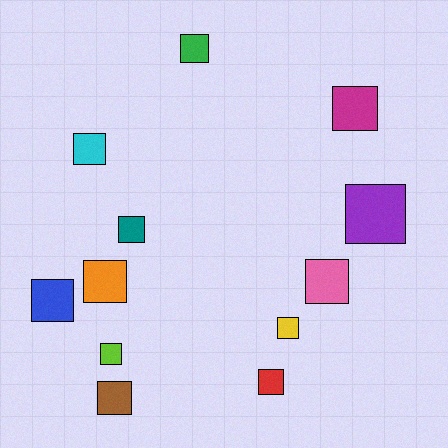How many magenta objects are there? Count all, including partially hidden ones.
There is 1 magenta object.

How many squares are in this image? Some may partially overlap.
There are 12 squares.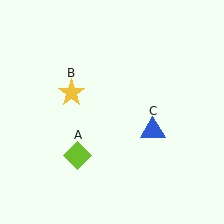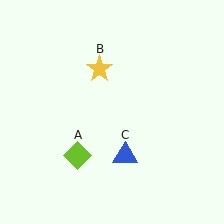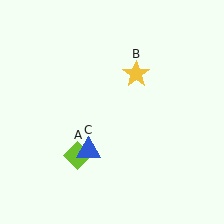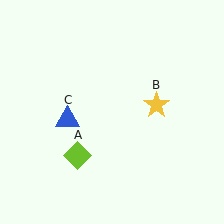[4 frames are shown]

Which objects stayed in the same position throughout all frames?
Lime diamond (object A) remained stationary.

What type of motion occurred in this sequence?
The yellow star (object B), blue triangle (object C) rotated clockwise around the center of the scene.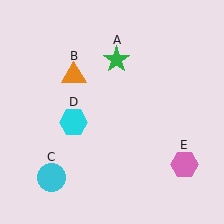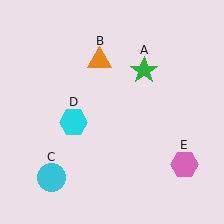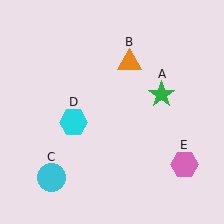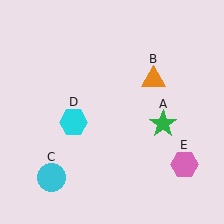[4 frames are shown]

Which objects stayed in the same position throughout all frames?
Cyan circle (object C) and cyan hexagon (object D) and pink hexagon (object E) remained stationary.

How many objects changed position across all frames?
2 objects changed position: green star (object A), orange triangle (object B).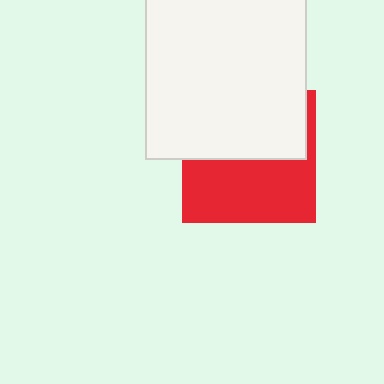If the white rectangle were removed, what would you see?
You would see the complete red square.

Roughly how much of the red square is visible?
About half of it is visible (roughly 51%).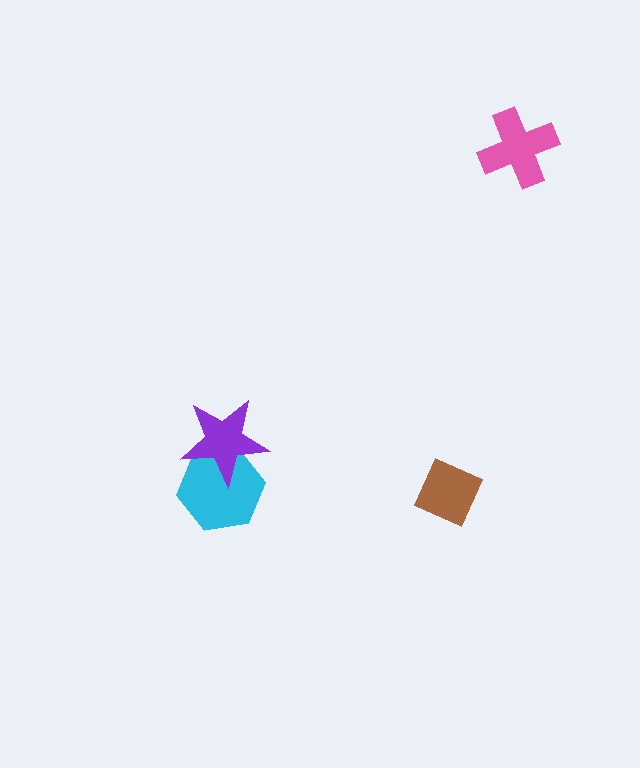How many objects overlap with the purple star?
1 object overlaps with the purple star.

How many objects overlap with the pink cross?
0 objects overlap with the pink cross.